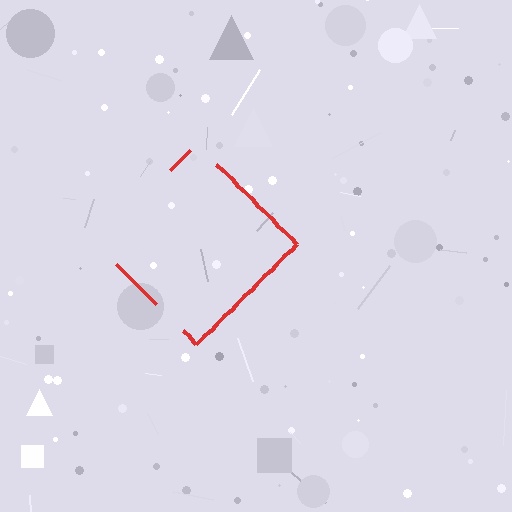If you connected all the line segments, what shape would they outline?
They would outline a diamond.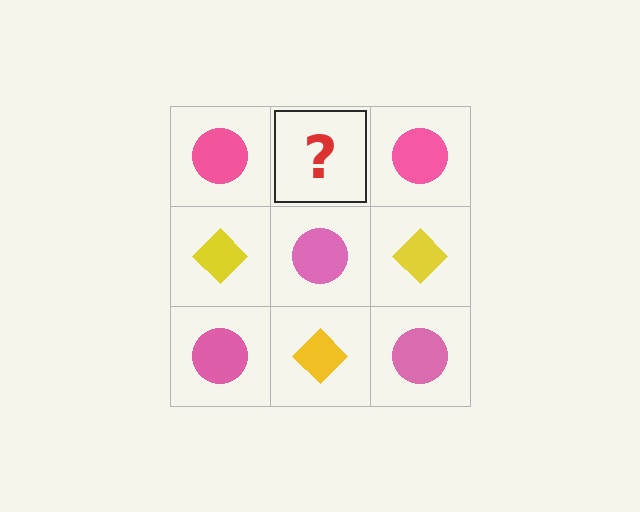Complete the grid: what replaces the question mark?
The question mark should be replaced with a yellow diamond.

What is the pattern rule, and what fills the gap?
The rule is that it alternates pink circle and yellow diamond in a checkerboard pattern. The gap should be filled with a yellow diamond.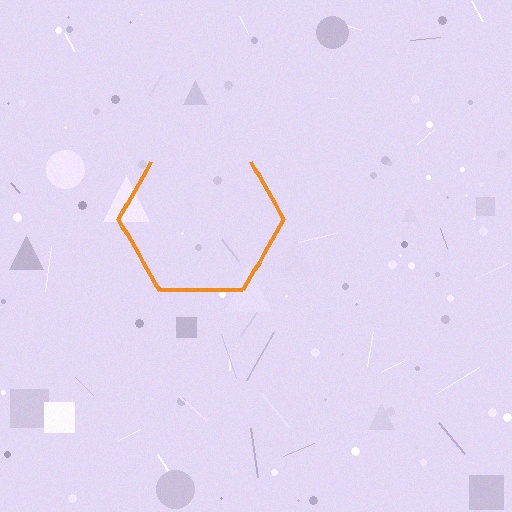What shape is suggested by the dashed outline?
The dashed outline suggests a hexagon.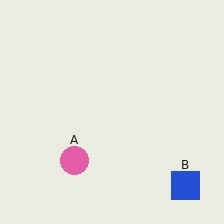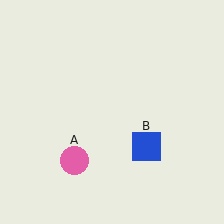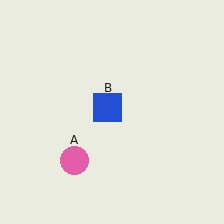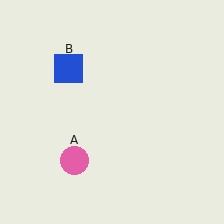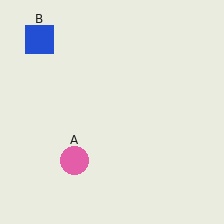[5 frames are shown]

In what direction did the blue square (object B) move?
The blue square (object B) moved up and to the left.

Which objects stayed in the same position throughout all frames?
Pink circle (object A) remained stationary.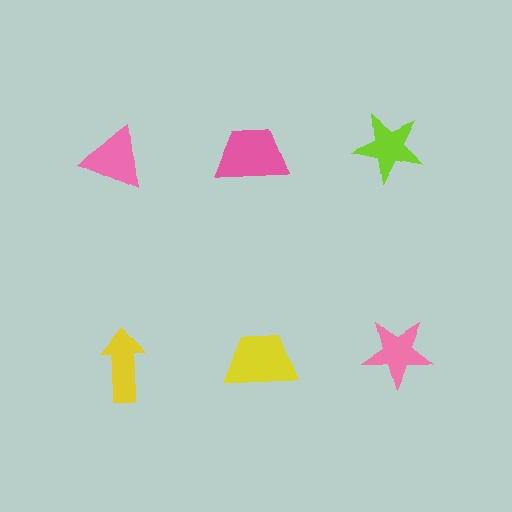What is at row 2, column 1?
A yellow arrow.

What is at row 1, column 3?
A lime star.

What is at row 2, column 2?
A yellow trapezoid.